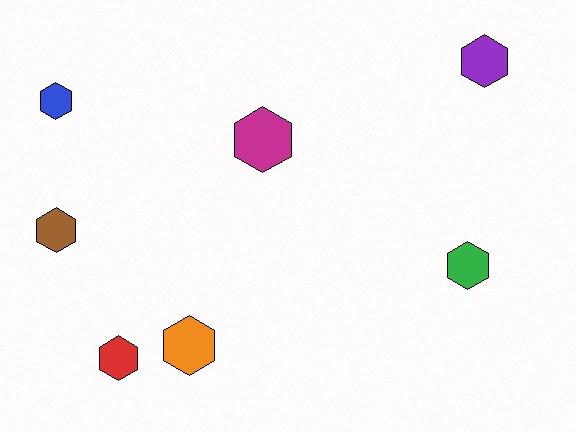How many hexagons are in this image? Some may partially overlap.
There are 7 hexagons.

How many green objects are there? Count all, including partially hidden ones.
There is 1 green object.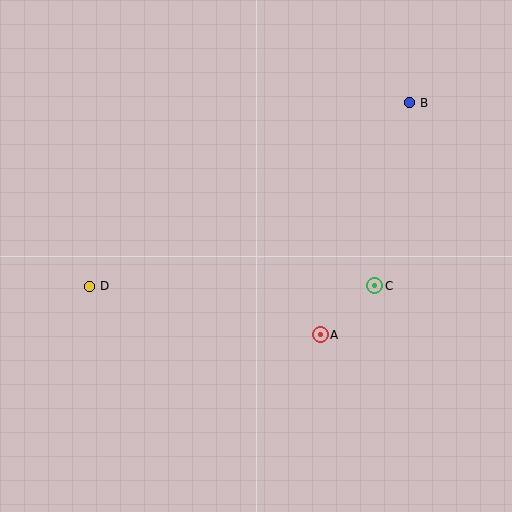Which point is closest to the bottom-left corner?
Point D is closest to the bottom-left corner.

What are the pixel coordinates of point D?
Point D is at (90, 286).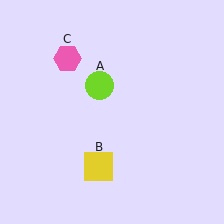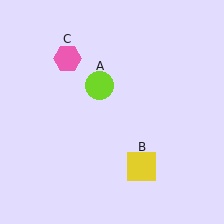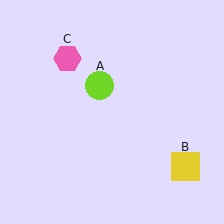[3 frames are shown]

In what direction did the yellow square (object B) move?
The yellow square (object B) moved right.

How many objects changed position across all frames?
1 object changed position: yellow square (object B).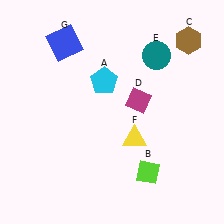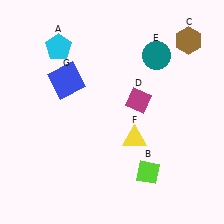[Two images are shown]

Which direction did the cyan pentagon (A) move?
The cyan pentagon (A) moved left.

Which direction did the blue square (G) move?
The blue square (G) moved down.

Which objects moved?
The objects that moved are: the cyan pentagon (A), the blue square (G).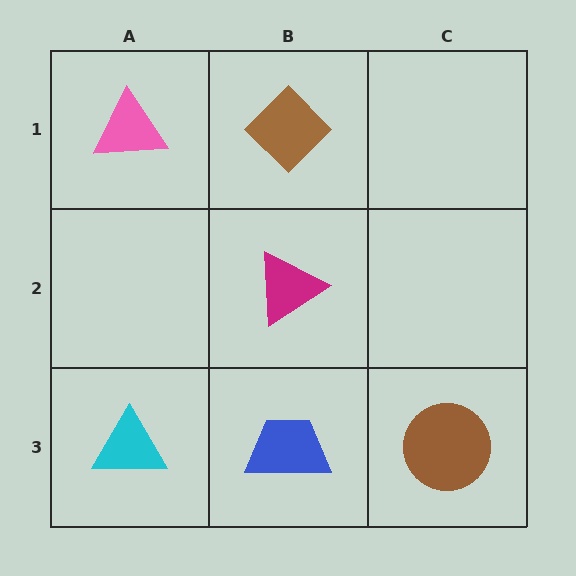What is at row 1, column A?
A pink triangle.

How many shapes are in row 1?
2 shapes.